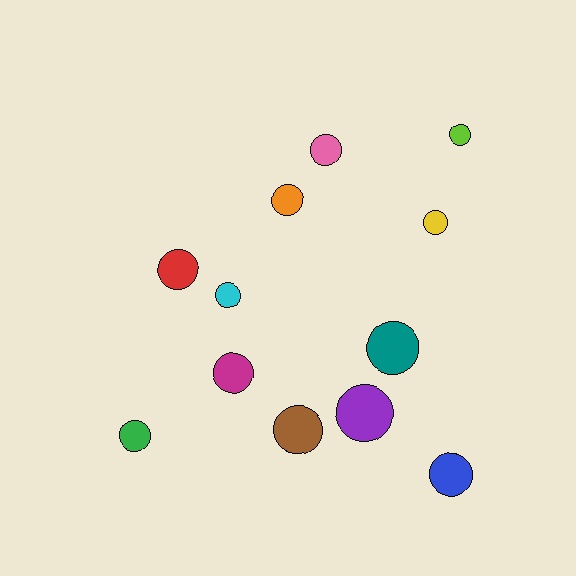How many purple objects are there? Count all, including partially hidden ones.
There is 1 purple object.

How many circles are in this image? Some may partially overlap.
There are 12 circles.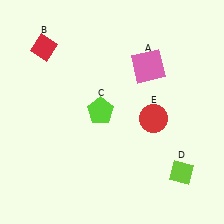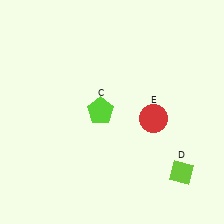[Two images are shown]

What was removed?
The pink square (A), the red diamond (B) were removed in Image 2.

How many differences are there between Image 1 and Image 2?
There are 2 differences between the two images.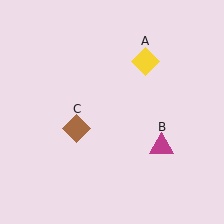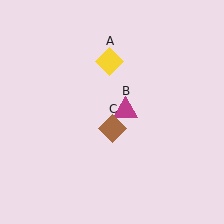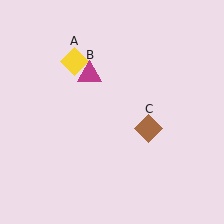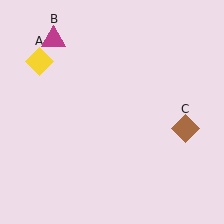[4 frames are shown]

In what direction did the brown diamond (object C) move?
The brown diamond (object C) moved right.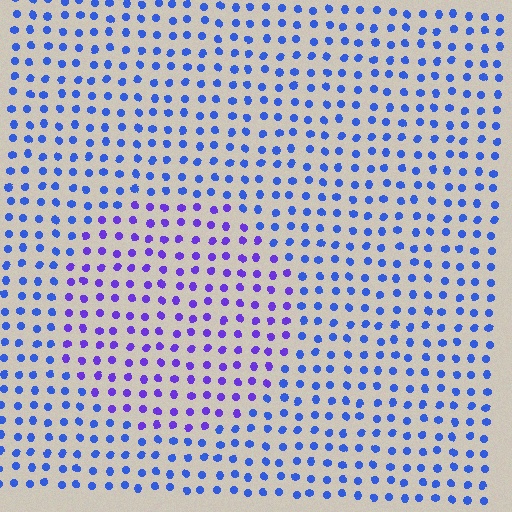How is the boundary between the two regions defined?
The boundary is defined purely by a slight shift in hue (about 35 degrees). Spacing, size, and orientation are identical on both sides.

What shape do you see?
I see a circle.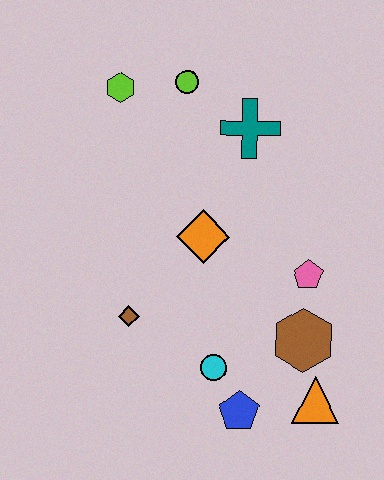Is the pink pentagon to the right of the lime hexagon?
Yes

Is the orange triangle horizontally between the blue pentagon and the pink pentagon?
No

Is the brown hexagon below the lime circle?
Yes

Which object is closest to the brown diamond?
The cyan circle is closest to the brown diamond.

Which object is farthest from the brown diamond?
The lime circle is farthest from the brown diamond.